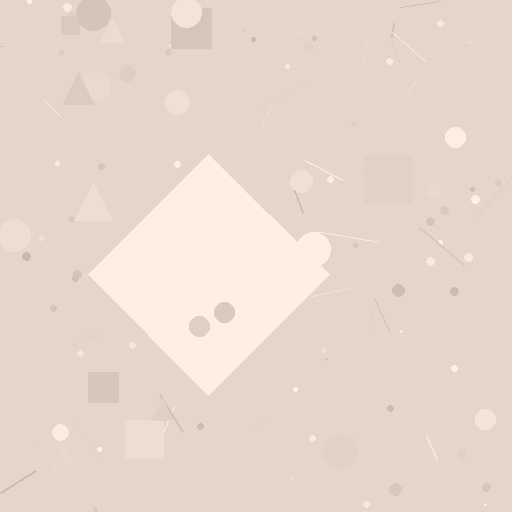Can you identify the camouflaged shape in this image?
The camouflaged shape is a diamond.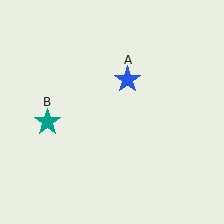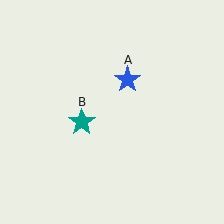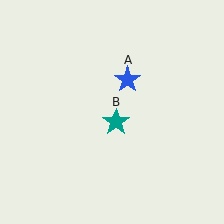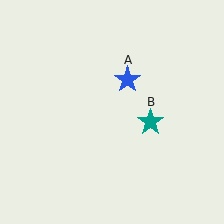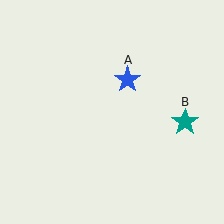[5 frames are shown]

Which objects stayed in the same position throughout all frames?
Blue star (object A) remained stationary.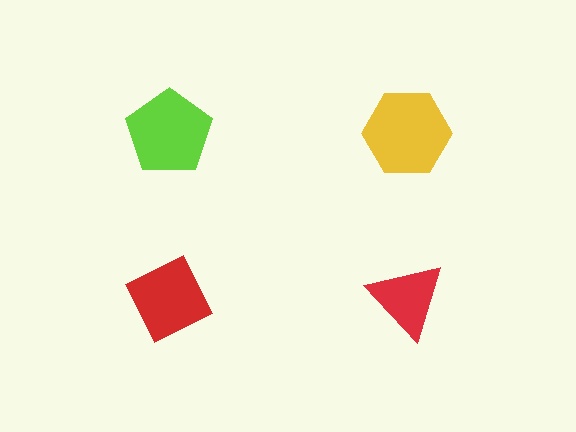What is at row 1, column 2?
A yellow hexagon.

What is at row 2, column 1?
A red diamond.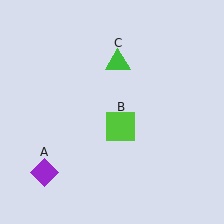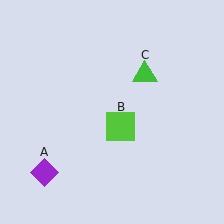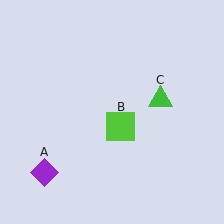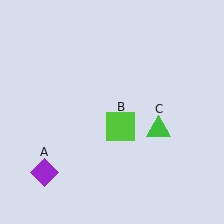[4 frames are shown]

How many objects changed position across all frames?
1 object changed position: green triangle (object C).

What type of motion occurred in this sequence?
The green triangle (object C) rotated clockwise around the center of the scene.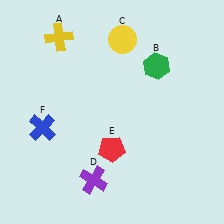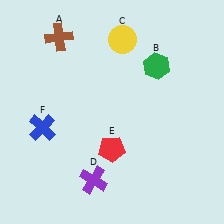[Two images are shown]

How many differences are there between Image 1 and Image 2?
There is 1 difference between the two images.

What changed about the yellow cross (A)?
In Image 1, A is yellow. In Image 2, it changed to brown.